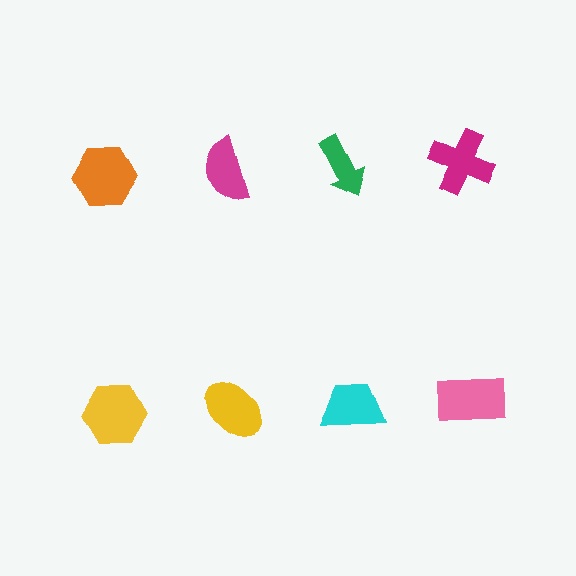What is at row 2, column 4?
A pink rectangle.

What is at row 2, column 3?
A cyan trapezoid.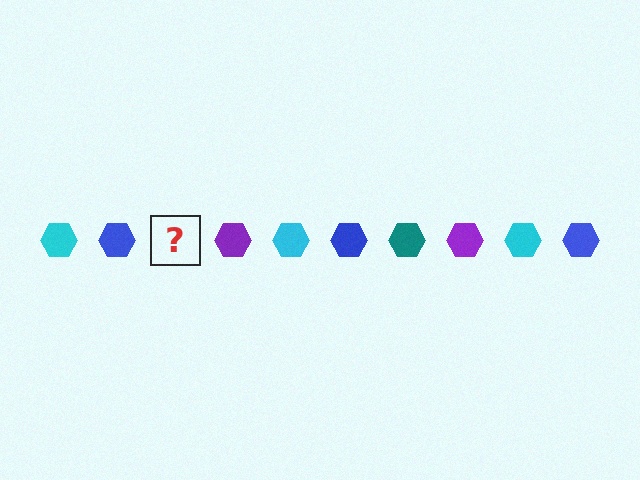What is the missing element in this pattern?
The missing element is a teal hexagon.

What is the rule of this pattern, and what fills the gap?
The rule is that the pattern cycles through cyan, blue, teal, purple hexagons. The gap should be filled with a teal hexagon.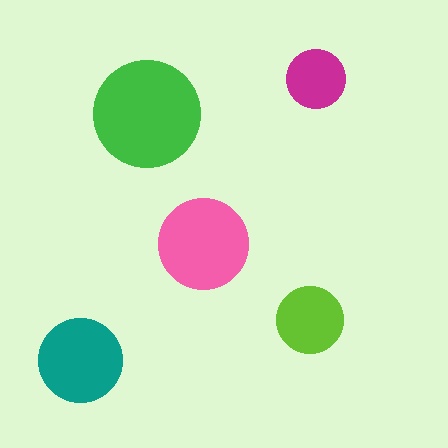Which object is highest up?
The magenta circle is topmost.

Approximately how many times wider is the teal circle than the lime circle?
About 1.5 times wider.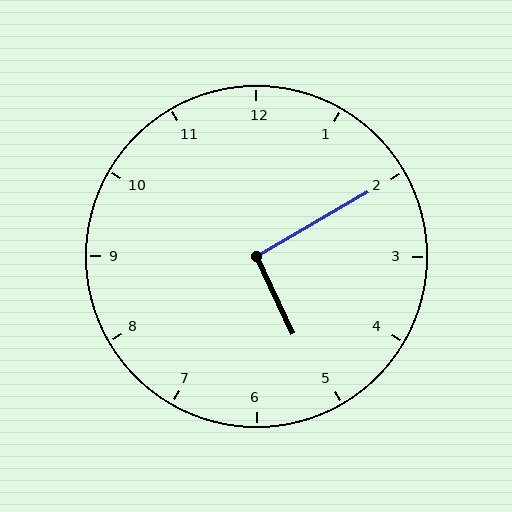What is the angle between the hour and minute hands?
Approximately 95 degrees.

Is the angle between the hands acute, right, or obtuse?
It is right.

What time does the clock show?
5:10.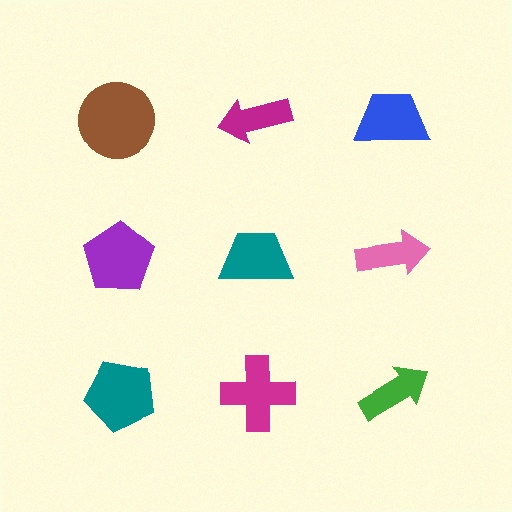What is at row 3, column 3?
A green arrow.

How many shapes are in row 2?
3 shapes.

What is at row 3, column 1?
A teal pentagon.